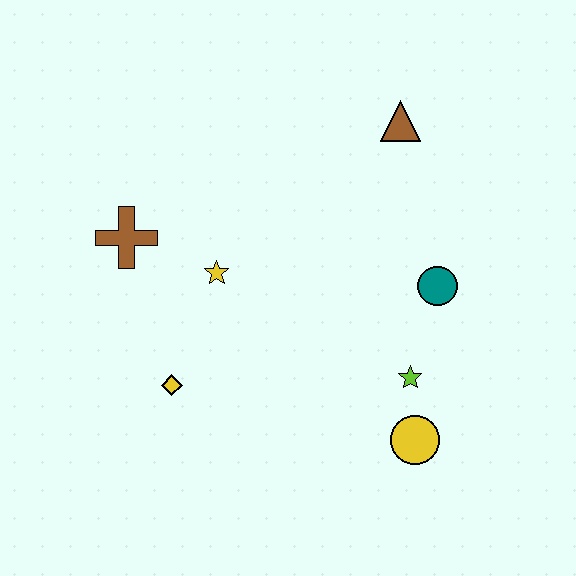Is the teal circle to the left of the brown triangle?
No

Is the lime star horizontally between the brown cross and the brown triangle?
No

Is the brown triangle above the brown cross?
Yes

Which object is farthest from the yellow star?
The yellow circle is farthest from the yellow star.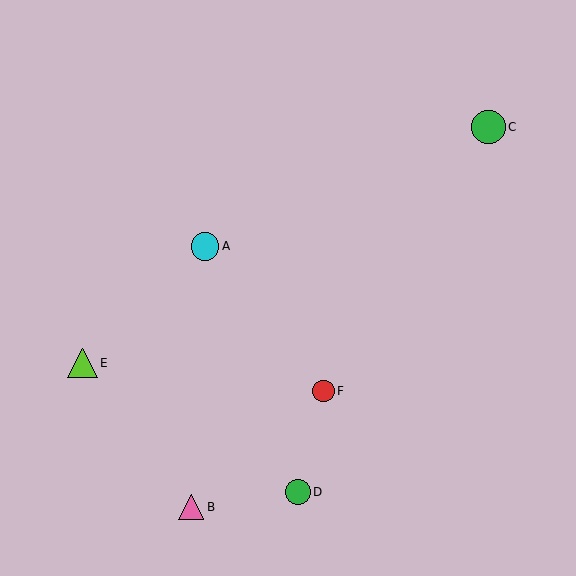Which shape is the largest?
The green circle (labeled C) is the largest.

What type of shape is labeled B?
Shape B is a pink triangle.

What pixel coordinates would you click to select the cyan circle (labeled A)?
Click at (205, 246) to select the cyan circle A.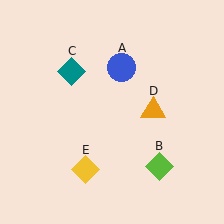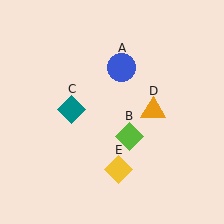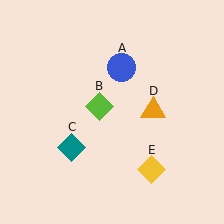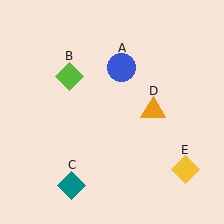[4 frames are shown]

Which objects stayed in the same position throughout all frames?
Blue circle (object A) and orange triangle (object D) remained stationary.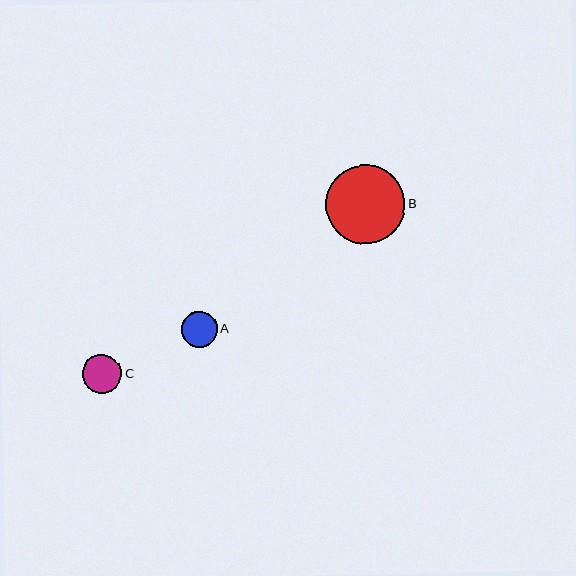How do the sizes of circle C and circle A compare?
Circle C and circle A are approximately the same size.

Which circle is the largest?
Circle B is the largest with a size of approximately 79 pixels.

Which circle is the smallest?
Circle A is the smallest with a size of approximately 36 pixels.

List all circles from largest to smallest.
From largest to smallest: B, C, A.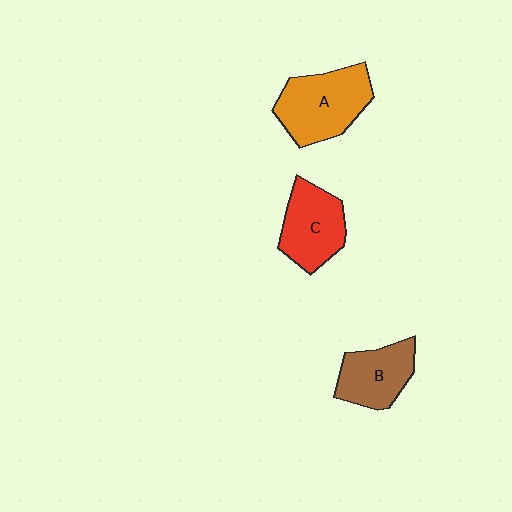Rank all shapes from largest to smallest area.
From largest to smallest: A (orange), C (red), B (brown).